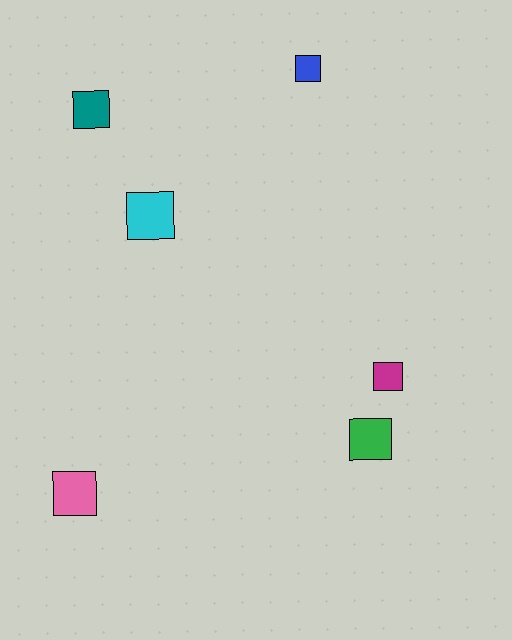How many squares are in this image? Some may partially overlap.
There are 6 squares.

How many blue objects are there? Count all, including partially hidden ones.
There is 1 blue object.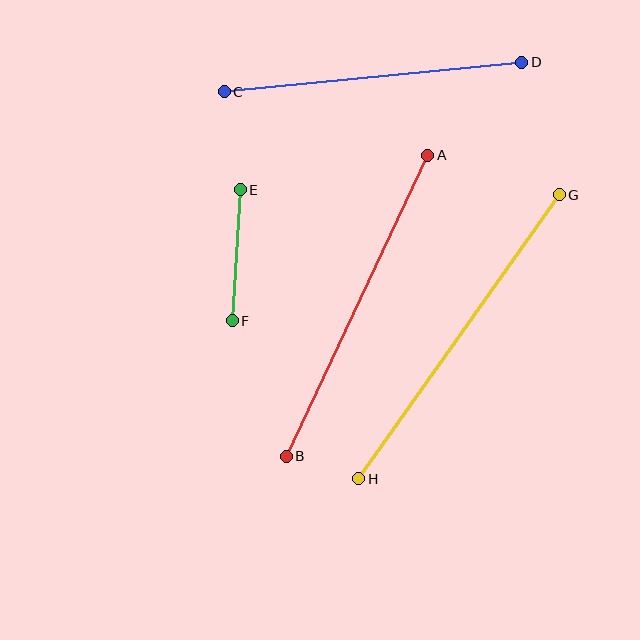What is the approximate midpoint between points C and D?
The midpoint is at approximately (373, 77) pixels.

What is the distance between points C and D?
The distance is approximately 299 pixels.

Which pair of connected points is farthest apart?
Points G and H are farthest apart.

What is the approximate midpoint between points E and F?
The midpoint is at approximately (236, 255) pixels.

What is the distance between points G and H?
The distance is approximately 348 pixels.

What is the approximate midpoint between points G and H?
The midpoint is at approximately (459, 337) pixels.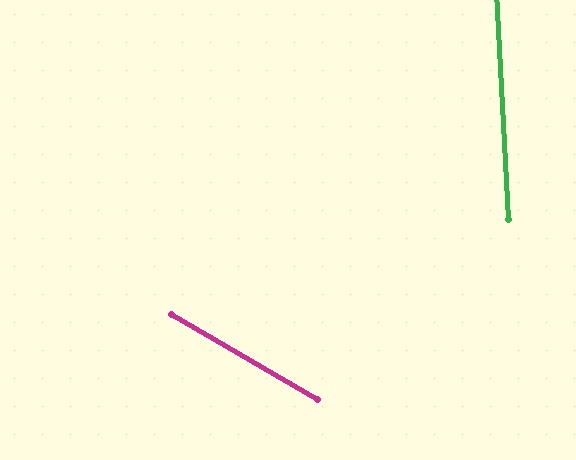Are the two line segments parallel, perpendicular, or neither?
Neither parallel nor perpendicular — they differ by about 57°.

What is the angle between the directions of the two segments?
Approximately 57 degrees.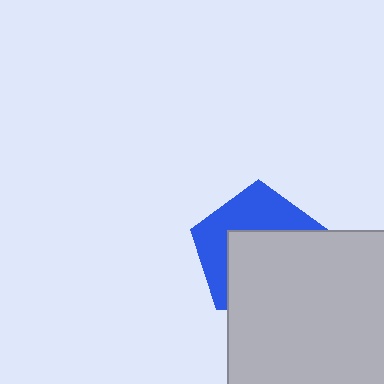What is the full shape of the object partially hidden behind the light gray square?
The partially hidden object is a blue pentagon.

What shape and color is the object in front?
The object in front is a light gray square.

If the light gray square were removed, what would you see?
You would see the complete blue pentagon.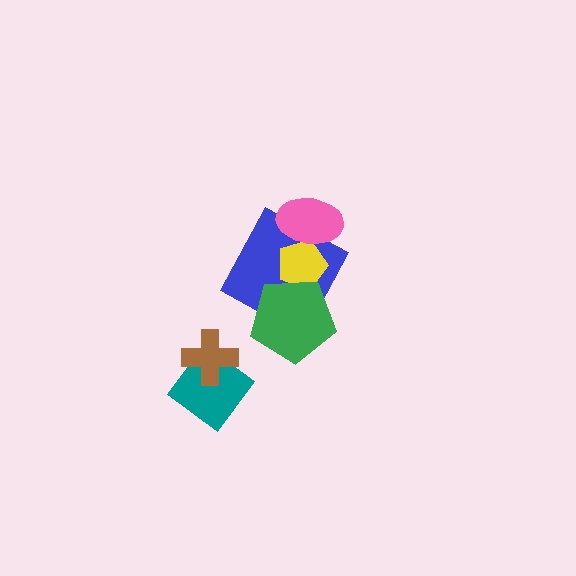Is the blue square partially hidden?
Yes, it is partially covered by another shape.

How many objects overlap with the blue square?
3 objects overlap with the blue square.